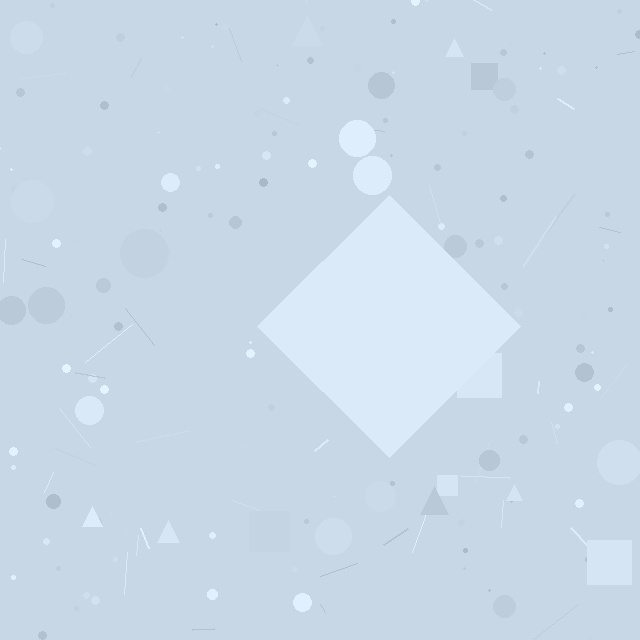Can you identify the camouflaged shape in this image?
The camouflaged shape is a diamond.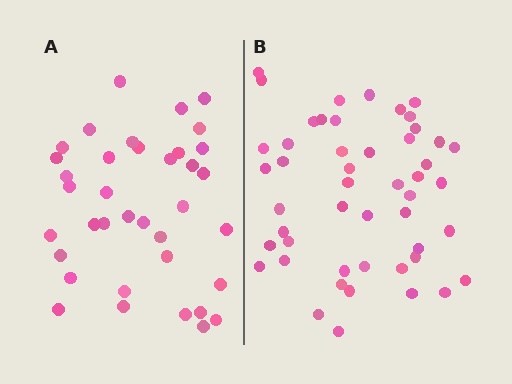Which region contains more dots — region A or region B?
Region B (the right region) has more dots.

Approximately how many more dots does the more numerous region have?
Region B has roughly 12 or so more dots than region A.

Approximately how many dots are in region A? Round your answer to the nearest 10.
About 40 dots. (The exact count is 37, which rounds to 40.)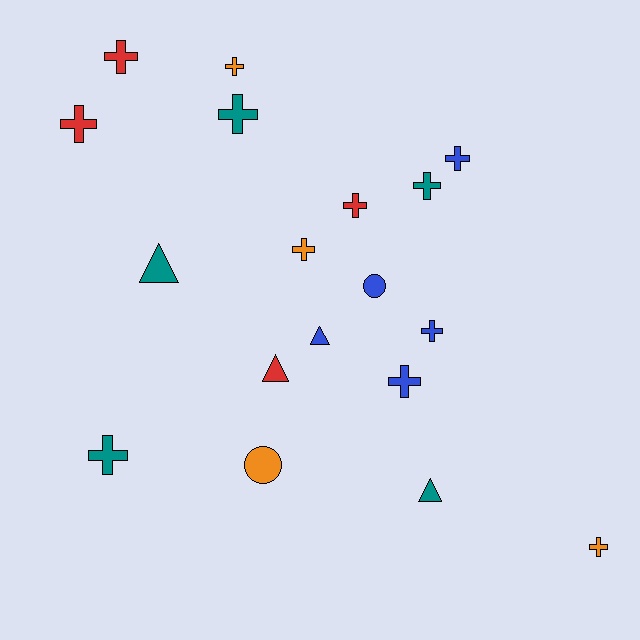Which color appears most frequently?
Teal, with 5 objects.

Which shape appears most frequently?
Cross, with 12 objects.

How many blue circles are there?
There is 1 blue circle.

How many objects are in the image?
There are 18 objects.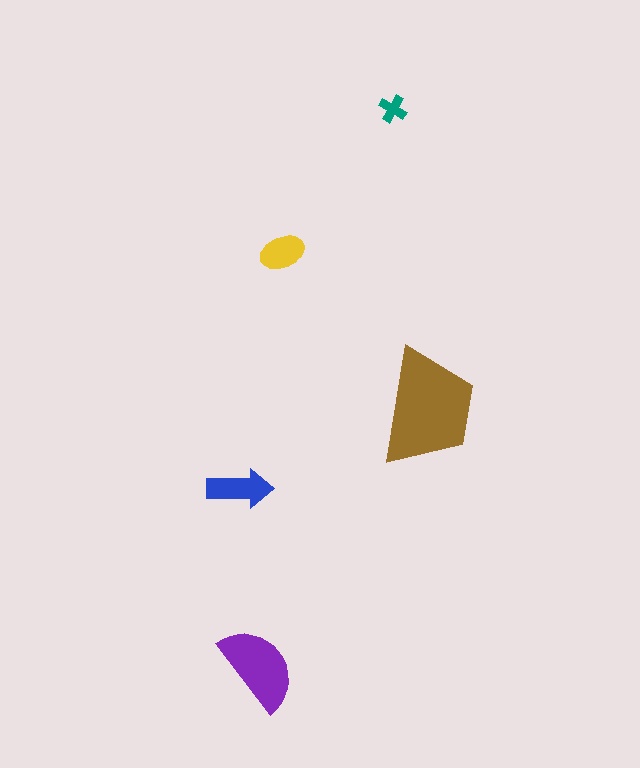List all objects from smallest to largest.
The teal cross, the yellow ellipse, the blue arrow, the purple semicircle, the brown trapezoid.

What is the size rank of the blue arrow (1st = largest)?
3rd.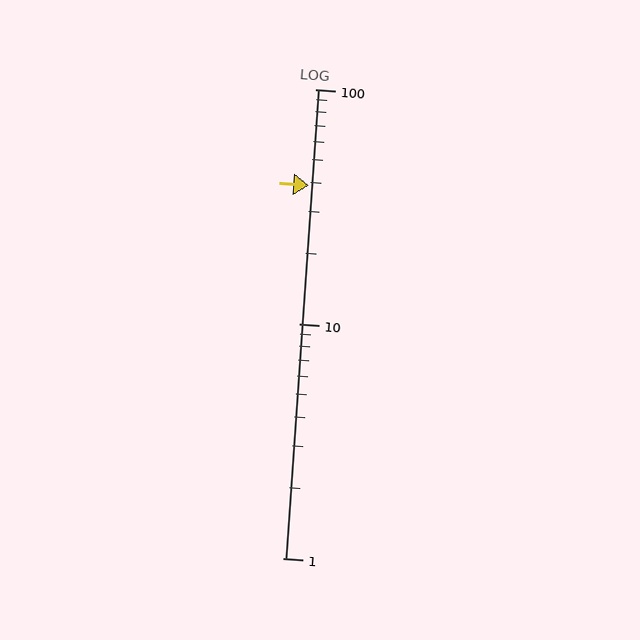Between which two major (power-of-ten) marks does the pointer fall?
The pointer is between 10 and 100.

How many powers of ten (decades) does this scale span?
The scale spans 2 decades, from 1 to 100.